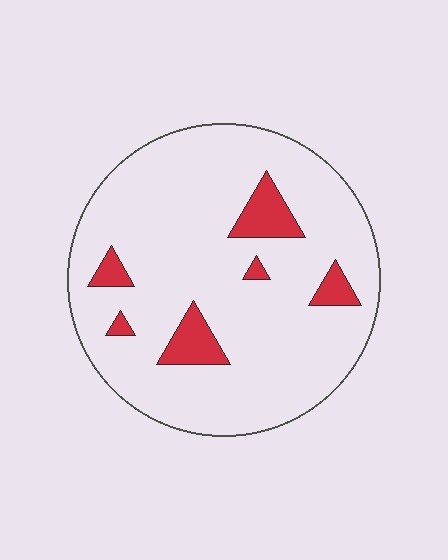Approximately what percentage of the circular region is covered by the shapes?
Approximately 10%.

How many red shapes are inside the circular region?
6.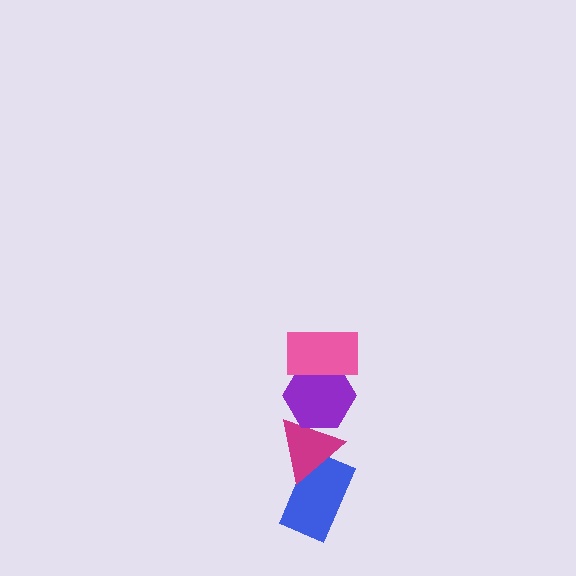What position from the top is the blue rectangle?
The blue rectangle is 4th from the top.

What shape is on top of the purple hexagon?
The pink rectangle is on top of the purple hexagon.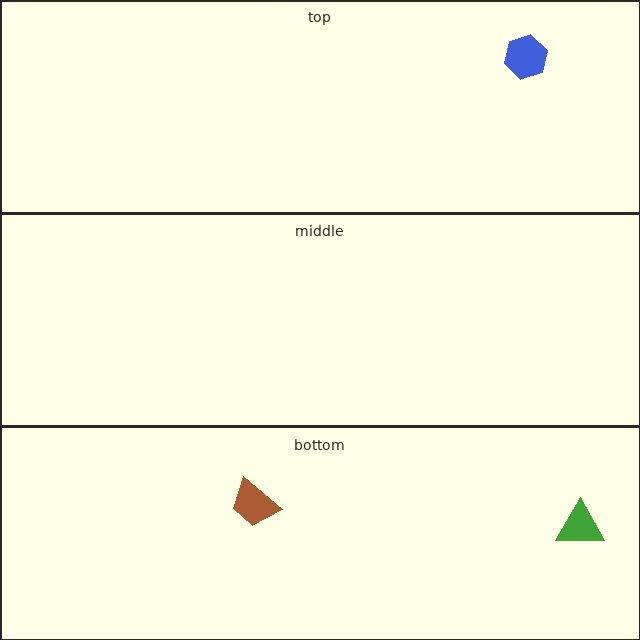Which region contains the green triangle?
The bottom region.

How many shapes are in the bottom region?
2.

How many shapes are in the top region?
1.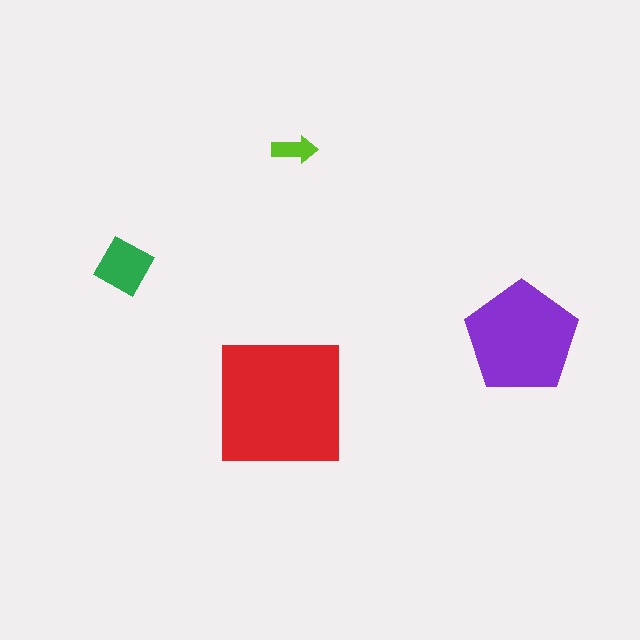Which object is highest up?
The lime arrow is topmost.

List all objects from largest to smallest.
The red square, the purple pentagon, the green diamond, the lime arrow.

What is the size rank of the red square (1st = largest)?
1st.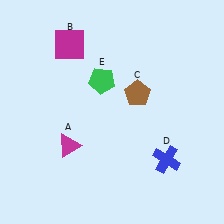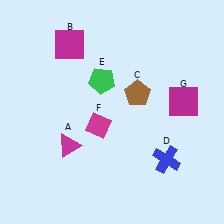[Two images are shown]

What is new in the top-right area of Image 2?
A magenta square (G) was added in the top-right area of Image 2.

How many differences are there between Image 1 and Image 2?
There are 2 differences between the two images.